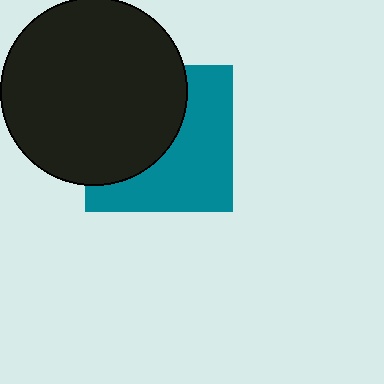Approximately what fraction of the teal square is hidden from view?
Roughly 48% of the teal square is hidden behind the black circle.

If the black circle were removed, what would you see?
You would see the complete teal square.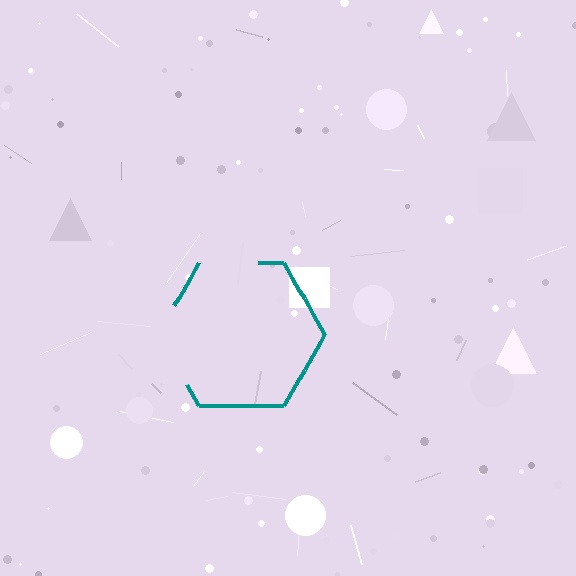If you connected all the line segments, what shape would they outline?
They would outline a hexagon.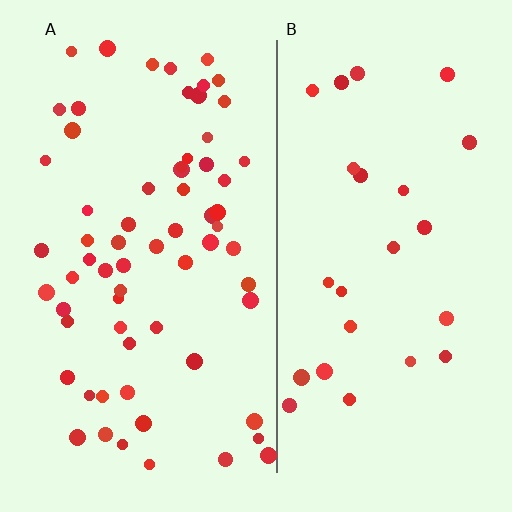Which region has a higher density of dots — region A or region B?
A (the left).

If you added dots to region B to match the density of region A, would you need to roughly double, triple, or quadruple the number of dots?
Approximately triple.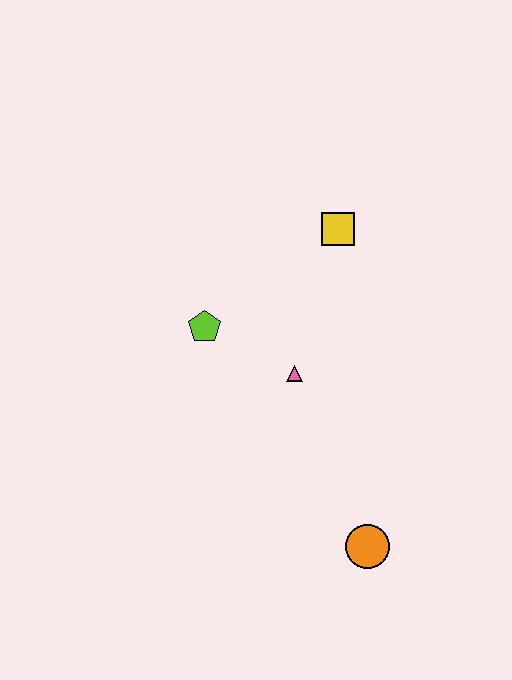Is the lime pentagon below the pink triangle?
No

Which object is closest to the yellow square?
The pink triangle is closest to the yellow square.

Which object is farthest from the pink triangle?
The orange circle is farthest from the pink triangle.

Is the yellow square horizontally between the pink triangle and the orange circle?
Yes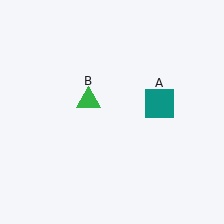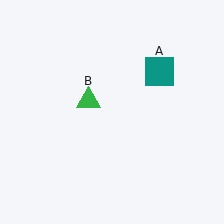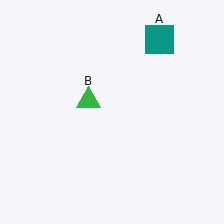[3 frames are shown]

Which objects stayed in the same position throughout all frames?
Green triangle (object B) remained stationary.